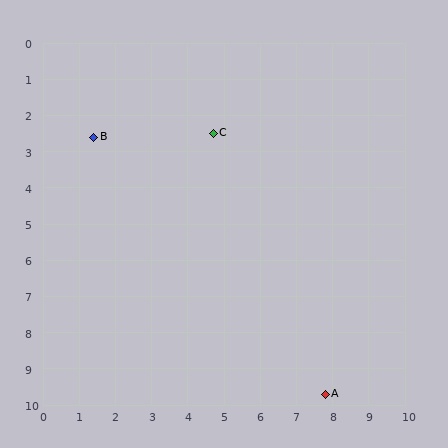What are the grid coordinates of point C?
Point C is at approximately (4.7, 2.5).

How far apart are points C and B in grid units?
Points C and B are about 3.3 grid units apart.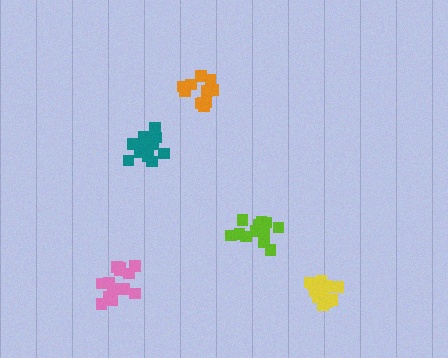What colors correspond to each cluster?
The clusters are colored: teal, pink, orange, yellow, lime.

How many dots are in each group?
Group 1: 16 dots, Group 2: 13 dots, Group 3: 11 dots, Group 4: 14 dots, Group 5: 13 dots (67 total).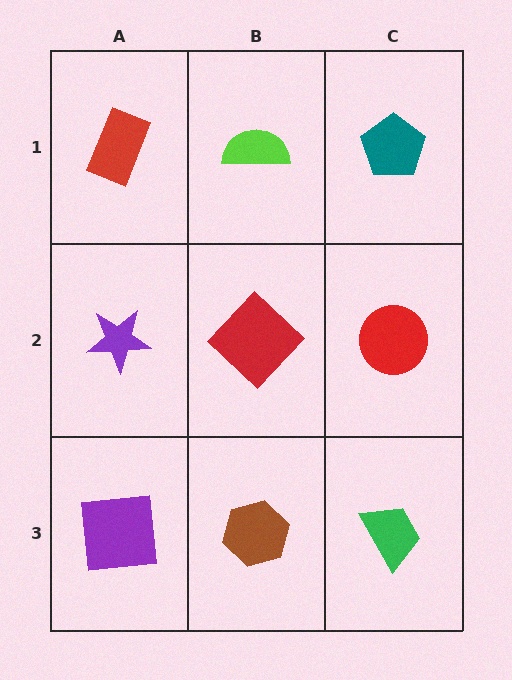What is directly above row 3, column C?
A red circle.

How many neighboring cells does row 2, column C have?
3.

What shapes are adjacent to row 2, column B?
A lime semicircle (row 1, column B), a brown hexagon (row 3, column B), a purple star (row 2, column A), a red circle (row 2, column C).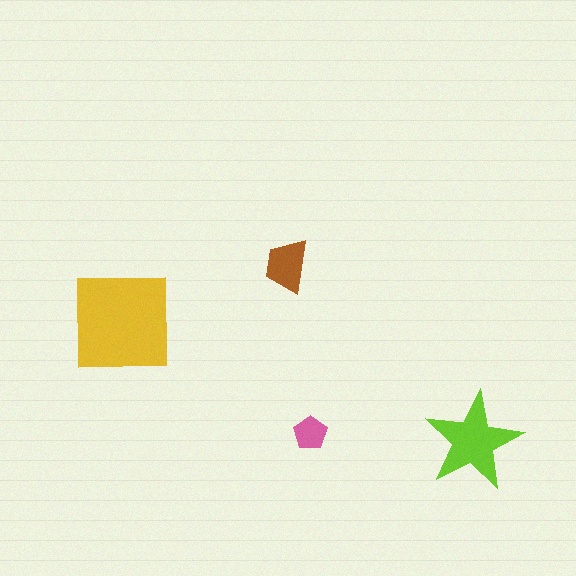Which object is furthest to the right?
The lime star is rightmost.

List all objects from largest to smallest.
The yellow square, the lime star, the brown trapezoid, the pink pentagon.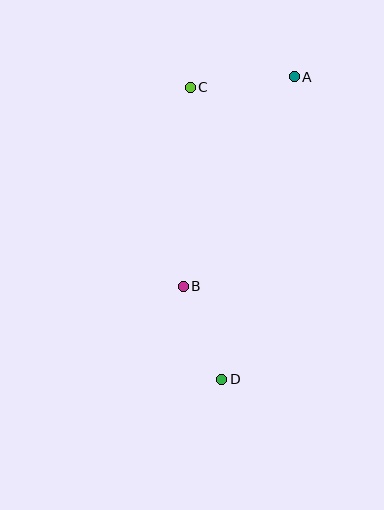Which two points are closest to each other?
Points B and D are closest to each other.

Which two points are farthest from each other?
Points A and D are farthest from each other.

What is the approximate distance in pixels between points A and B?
The distance between A and B is approximately 237 pixels.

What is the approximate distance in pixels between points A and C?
The distance between A and C is approximately 105 pixels.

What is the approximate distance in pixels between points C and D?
The distance between C and D is approximately 294 pixels.